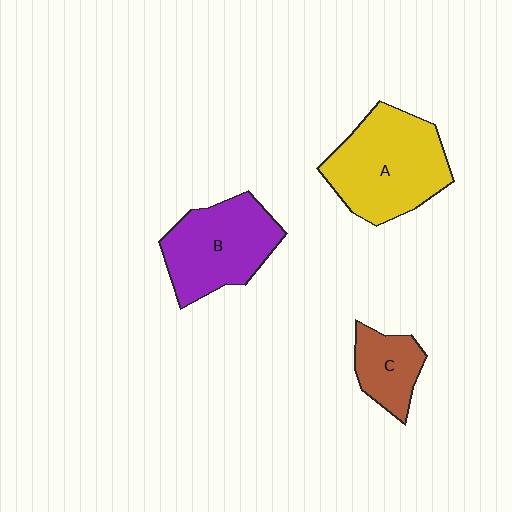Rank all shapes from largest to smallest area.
From largest to smallest: A (yellow), B (purple), C (brown).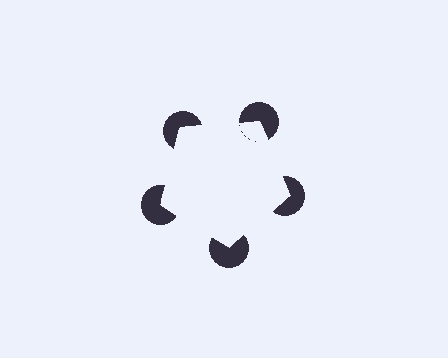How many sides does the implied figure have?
5 sides.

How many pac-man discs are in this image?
There are 5 — one at each vertex of the illusory pentagon.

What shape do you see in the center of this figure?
An illusory pentagon — its edges are inferred from the aligned wedge cuts in the pac-man discs, not physically drawn.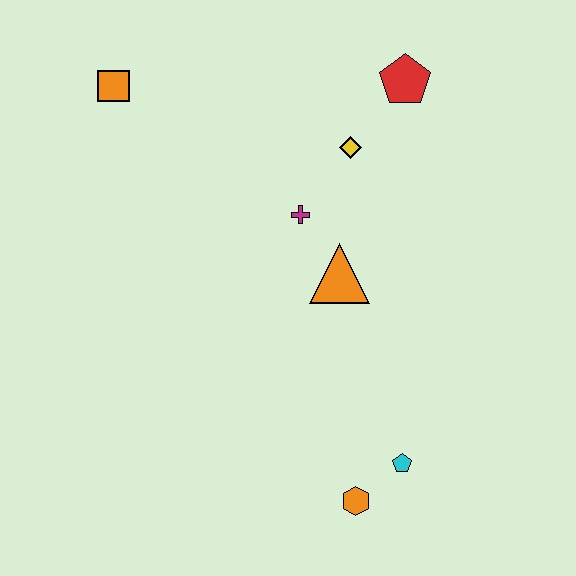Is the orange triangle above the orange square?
No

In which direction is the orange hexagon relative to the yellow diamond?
The orange hexagon is below the yellow diamond.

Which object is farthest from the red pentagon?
The orange hexagon is farthest from the red pentagon.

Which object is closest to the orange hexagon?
The cyan pentagon is closest to the orange hexagon.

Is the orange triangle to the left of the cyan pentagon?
Yes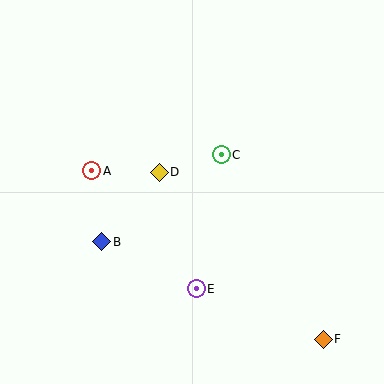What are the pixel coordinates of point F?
Point F is at (323, 339).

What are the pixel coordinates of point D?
Point D is at (159, 172).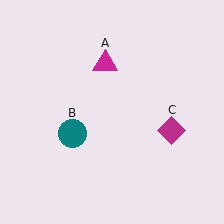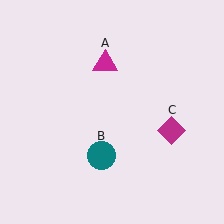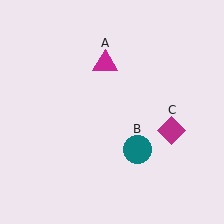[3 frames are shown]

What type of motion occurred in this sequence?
The teal circle (object B) rotated counterclockwise around the center of the scene.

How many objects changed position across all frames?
1 object changed position: teal circle (object B).